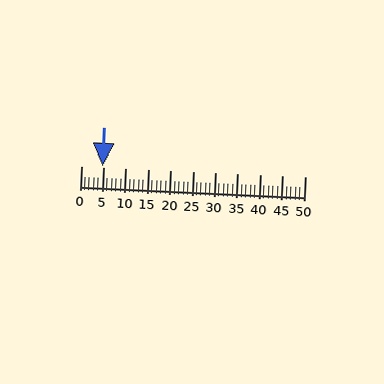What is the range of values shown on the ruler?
The ruler shows values from 0 to 50.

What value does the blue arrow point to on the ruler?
The blue arrow points to approximately 5.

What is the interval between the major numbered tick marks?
The major tick marks are spaced 5 units apart.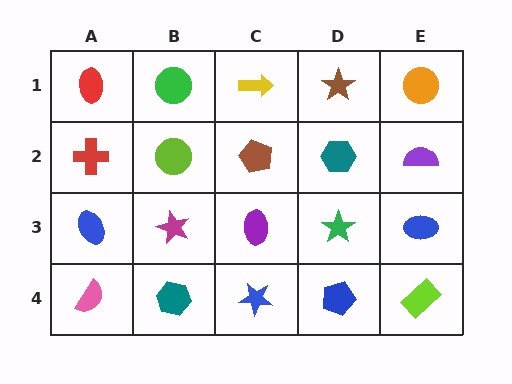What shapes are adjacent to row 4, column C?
A purple ellipse (row 3, column C), a teal hexagon (row 4, column B), a blue pentagon (row 4, column D).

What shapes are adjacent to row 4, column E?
A blue ellipse (row 3, column E), a blue pentagon (row 4, column D).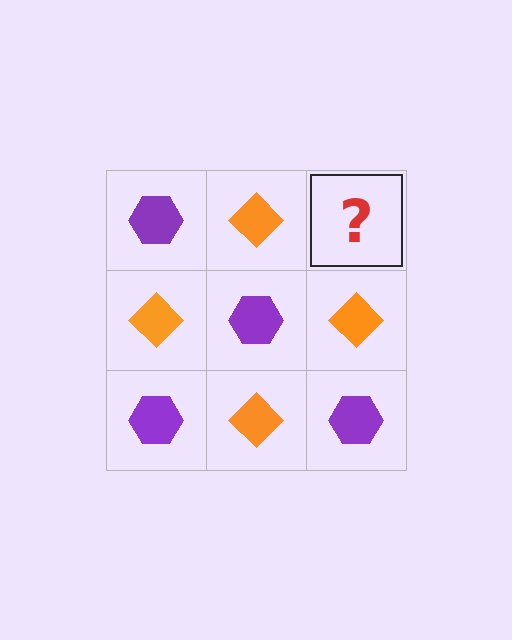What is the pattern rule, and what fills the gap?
The rule is that it alternates purple hexagon and orange diamond in a checkerboard pattern. The gap should be filled with a purple hexagon.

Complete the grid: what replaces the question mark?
The question mark should be replaced with a purple hexagon.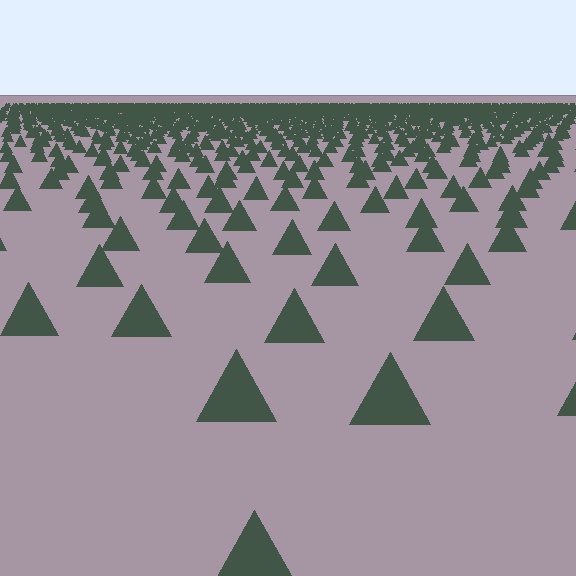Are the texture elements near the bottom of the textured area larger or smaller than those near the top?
Larger. Near the bottom, elements are closer to the viewer and appear at a bigger on-screen size.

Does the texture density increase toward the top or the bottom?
Density increases toward the top.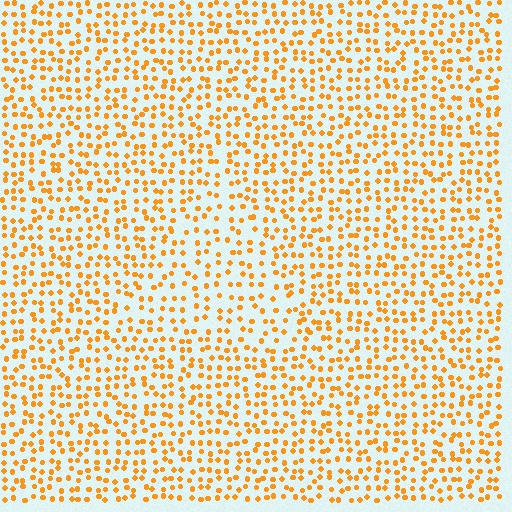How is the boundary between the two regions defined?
The boundary is defined by a change in element density (approximately 1.5x ratio). All elements are the same color, size, and shape.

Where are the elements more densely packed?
The elements are more densely packed outside the triangle boundary.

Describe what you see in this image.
The image contains small orange elements arranged at two different densities. A triangle-shaped region is visible where the elements are less densely packed than the surrounding area.